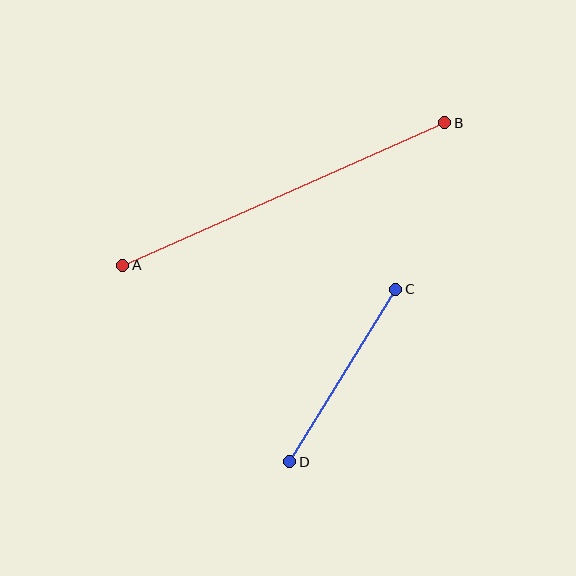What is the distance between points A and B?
The distance is approximately 352 pixels.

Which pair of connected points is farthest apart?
Points A and B are farthest apart.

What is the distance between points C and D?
The distance is approximately 202 pixels.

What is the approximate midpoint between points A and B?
The midpoint is at approximately (284, 194) pixels.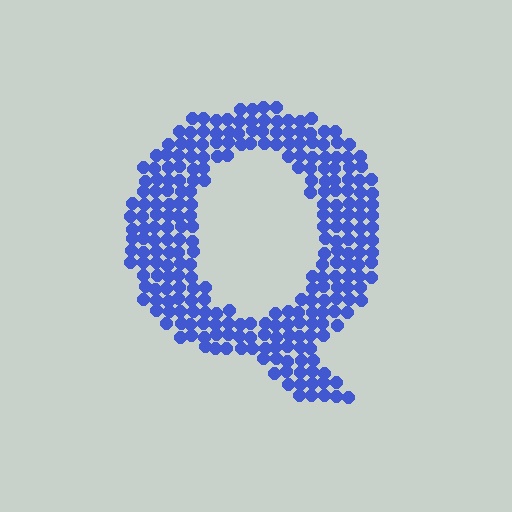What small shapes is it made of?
It is made of small circles.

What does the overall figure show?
The overall figure shows the letter Q.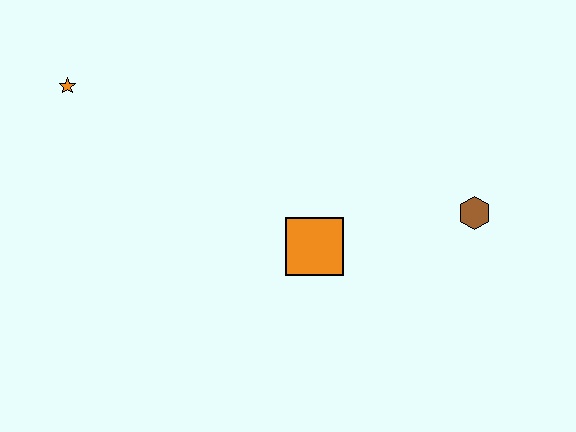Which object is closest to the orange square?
The brown hexagon is closest to the orange square.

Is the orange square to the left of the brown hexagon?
Yes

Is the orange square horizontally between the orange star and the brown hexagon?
Yes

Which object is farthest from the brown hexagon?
The orange star is farthest from the brown hexagon.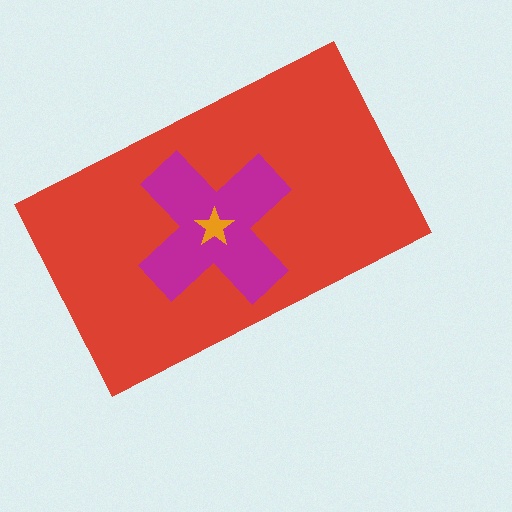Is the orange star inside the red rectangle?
Yes.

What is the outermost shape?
The red rectangle.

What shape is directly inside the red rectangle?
The magenta cross.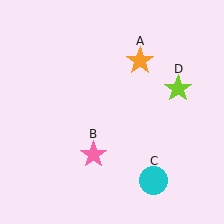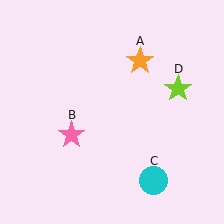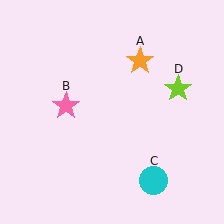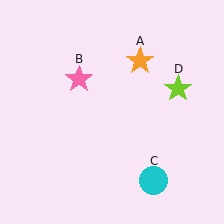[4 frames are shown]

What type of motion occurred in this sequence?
The pink star (object B) rotated clockwise around the center of the scene.